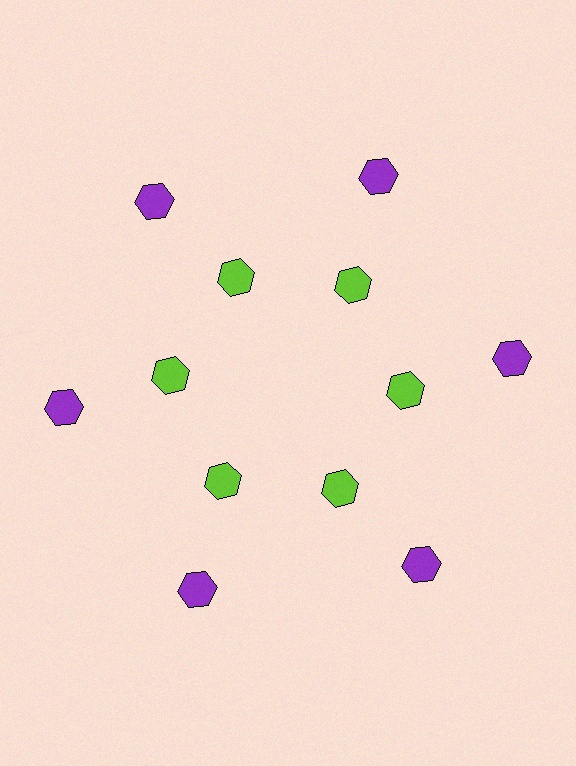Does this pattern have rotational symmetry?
Yes, this pattern has 6-fold rotational symmetry. It looks the same after rotating 60 degrees around the center.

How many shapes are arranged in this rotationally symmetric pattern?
There are 12 shapes, arranged in 6 groups of 2.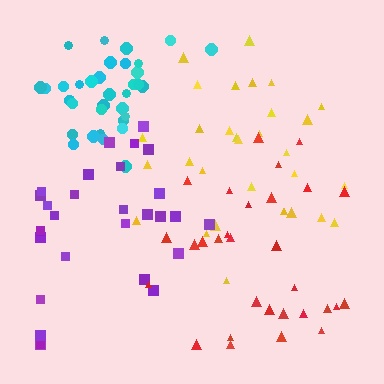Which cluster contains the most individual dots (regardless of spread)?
Cyan (35).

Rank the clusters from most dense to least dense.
cyan, yellow, red, purple.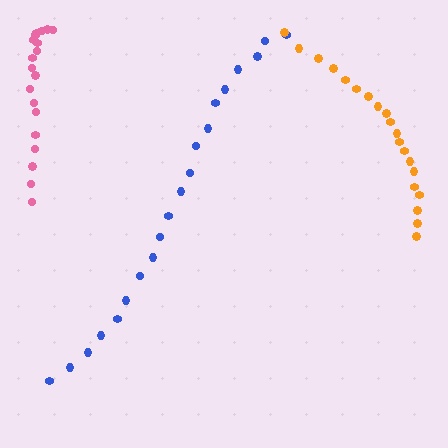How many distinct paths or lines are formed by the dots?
There are 3 distinct paths.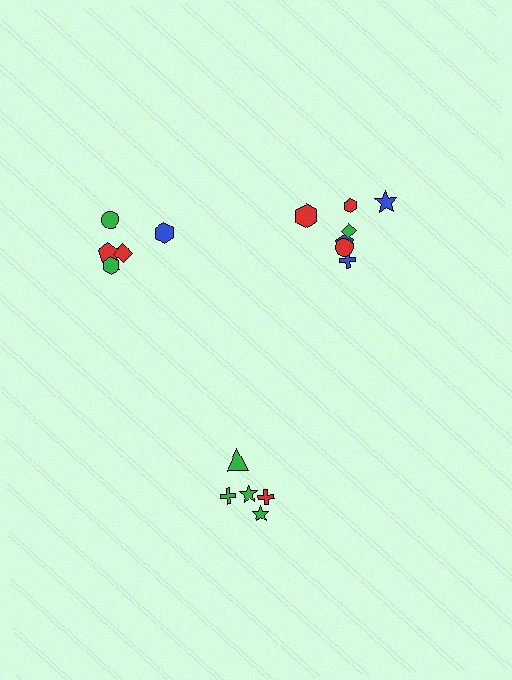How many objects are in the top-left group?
There are 5 objects.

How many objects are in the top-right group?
There are 7 objects.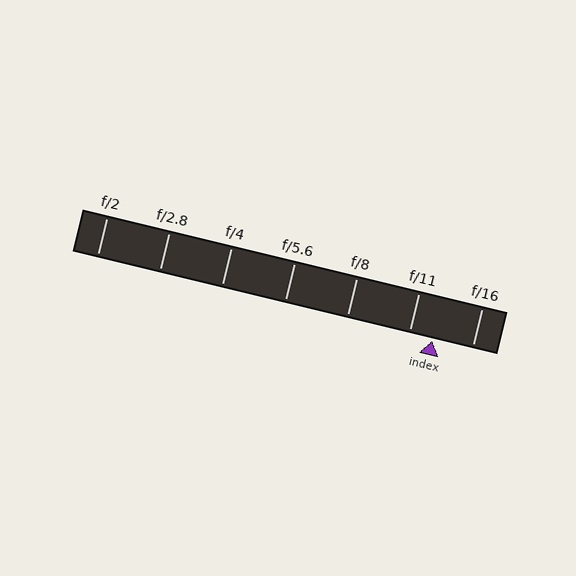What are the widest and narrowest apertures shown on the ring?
The widest aperture shown is f/2 and the narrowest is f/16.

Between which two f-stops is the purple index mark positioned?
The index mark is between f/11 and f/16.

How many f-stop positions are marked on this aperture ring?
There are 7 f-stop positions marked.